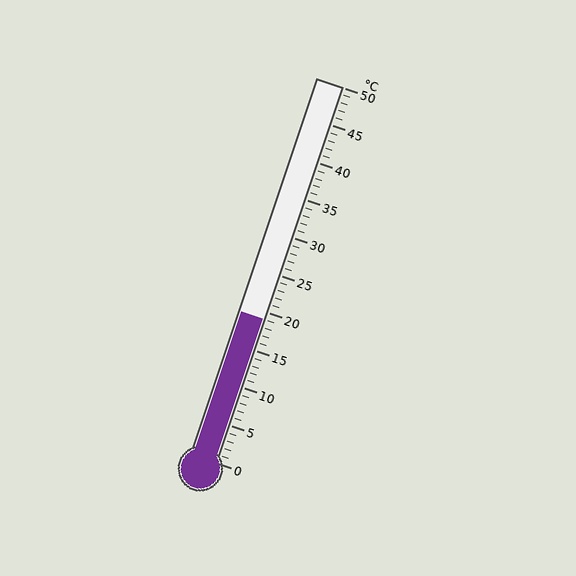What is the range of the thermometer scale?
The thermometer scale ranges from 0°C to 50°C.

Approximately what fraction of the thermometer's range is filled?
The thermometer is filled to approximately 40% of its range.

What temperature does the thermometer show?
The thermometer shows approximately 19°C.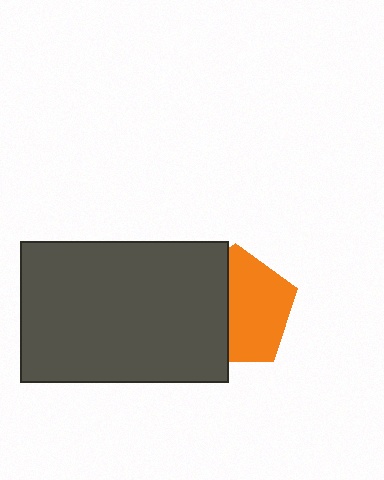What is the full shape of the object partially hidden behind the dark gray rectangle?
The partially hidden object is an orange pentagon.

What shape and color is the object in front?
The object in front is a dark gray rectangle.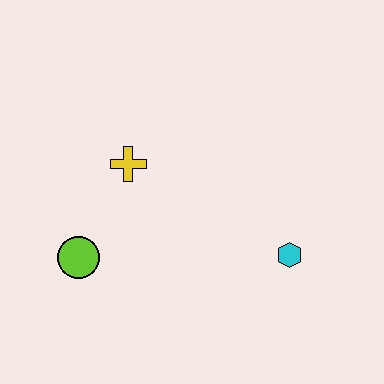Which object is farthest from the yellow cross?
The cyan hexagon is farthest from the yellow cross.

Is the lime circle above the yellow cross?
No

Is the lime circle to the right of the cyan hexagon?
No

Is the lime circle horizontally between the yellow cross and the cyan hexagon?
No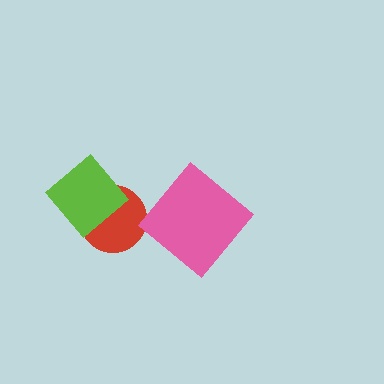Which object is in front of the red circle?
The lime diamond is in front of the red circle.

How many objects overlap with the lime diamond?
1 object overlaps with the lime diamond.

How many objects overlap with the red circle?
1 object overlaps with the red circle.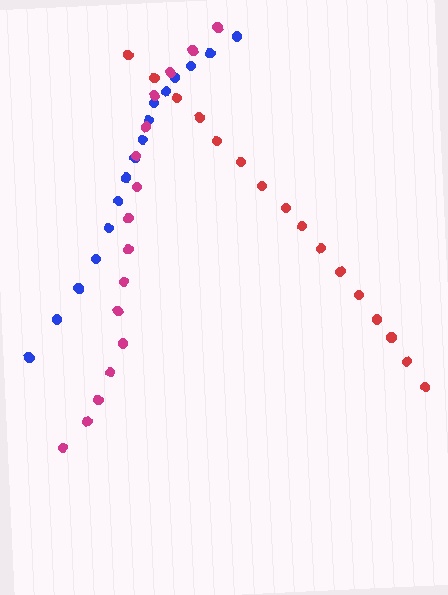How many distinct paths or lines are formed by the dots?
There are 3 distinct paths.